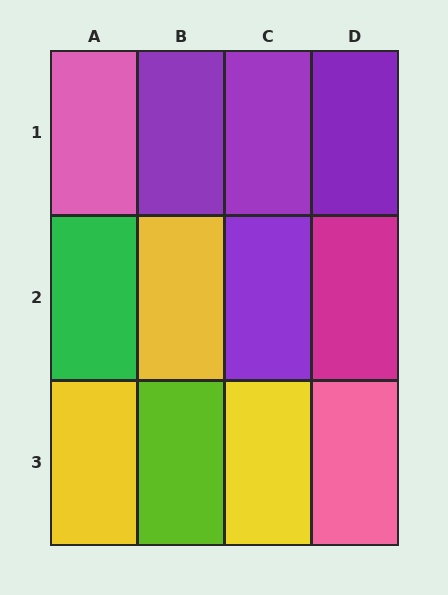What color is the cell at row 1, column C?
Purple.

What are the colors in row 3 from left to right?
Yellow, lime, yellow, pink.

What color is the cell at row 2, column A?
Green.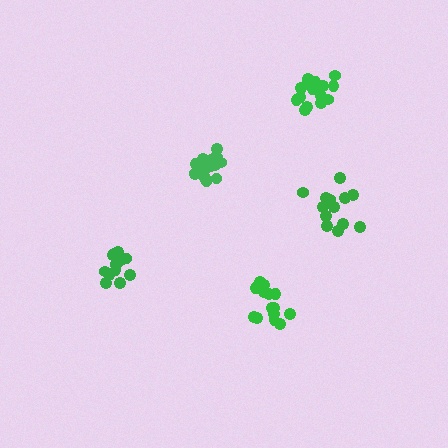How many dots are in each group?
Group 1: 15 dots, Group 2: 15 dots, Group 3: 12 dots, Group 4: 13 dots, Group 5: 17 dots (72 total).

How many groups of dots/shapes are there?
There are 5 groups.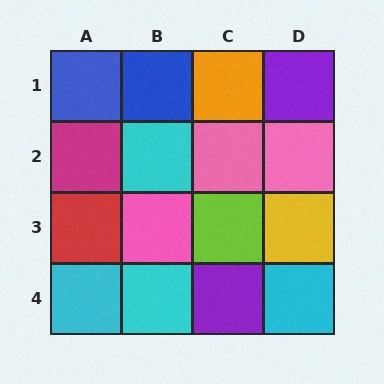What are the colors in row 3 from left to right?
Red, pink, lime, yellow.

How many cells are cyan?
4 cells are cyan.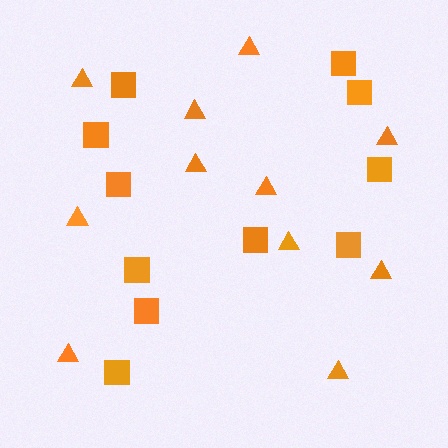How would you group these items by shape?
There are 2 groups: one group of squares (11) and one group of triangles (11).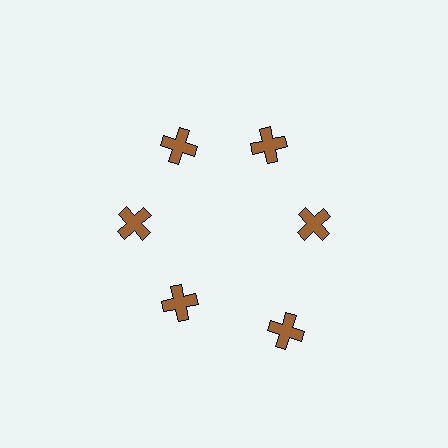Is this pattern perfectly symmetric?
No. The 6 brown crosses are arranged in a ring, but one element near the 5 o'clock position is pushed outward from the center, breaking the 6-fold rotational symmetry.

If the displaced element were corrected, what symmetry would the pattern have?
It would have 6-fold rotational symmetry — the pattern would map onto itself every 60 degrees.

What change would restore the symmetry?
The symmetry would be restored by moving it inward, back onto the ring so that all 6 crosses sit at equal angles and equal distance from the center.